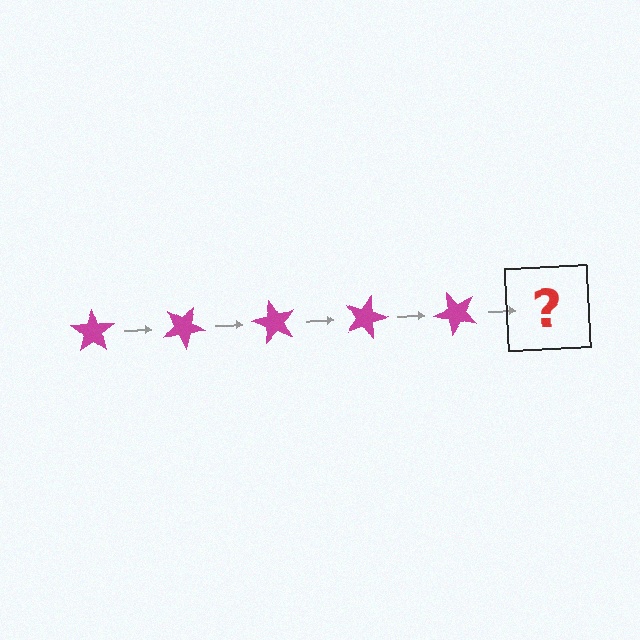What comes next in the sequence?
The next element should be a magenta star rotated 150 degrees.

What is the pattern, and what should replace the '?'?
The pattern is that the star rotates 30 degrees each step. The '?' should be a magenta star rotated 150 degrees.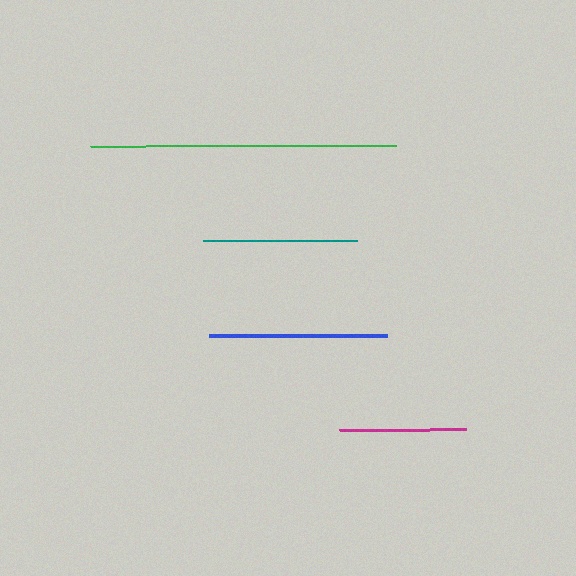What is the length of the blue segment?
The blue segment is approximately 179 pixels long.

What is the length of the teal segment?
The teal segment is approximately 154 pixels long.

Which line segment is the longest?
The green line is the longest at approximately 306 pixels.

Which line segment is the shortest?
The magenta line is the shortest at approximately 126 pixels.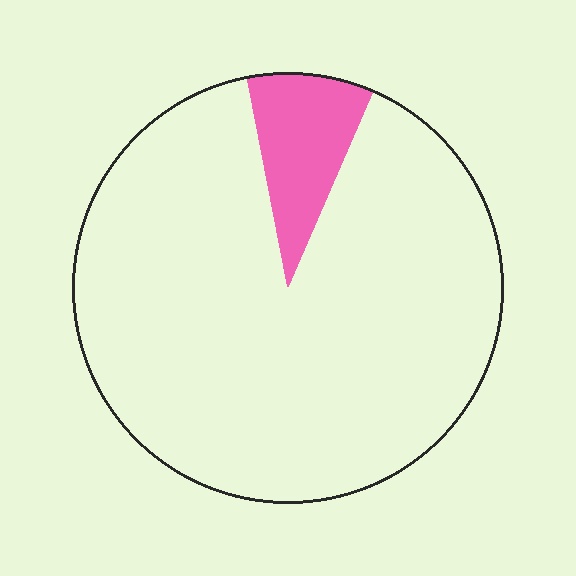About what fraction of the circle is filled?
About one tenth (1/10).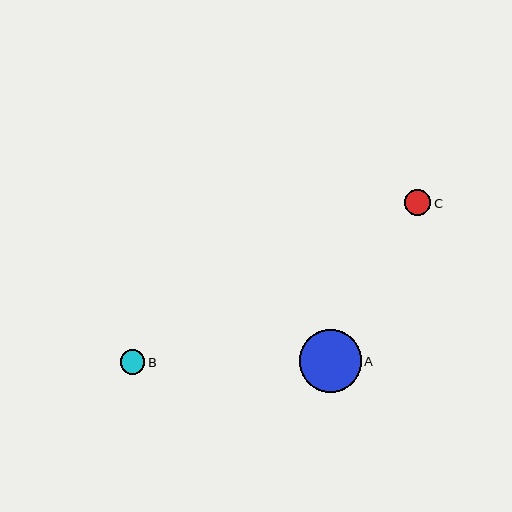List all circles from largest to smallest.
From largest to smallest: A, C, B.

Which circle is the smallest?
Circle B is the smallest with a size of approximately 25 pixels.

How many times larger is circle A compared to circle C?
Circle A is approximately 2.4 times the size of circle C.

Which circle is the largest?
Circle A is the largest with a size of approximately 62 pixels.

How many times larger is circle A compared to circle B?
Circle A is approximately 2.5 times the size of circle B.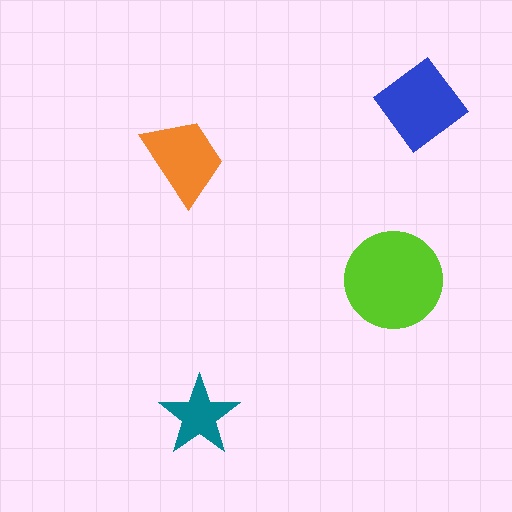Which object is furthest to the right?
The blue diamond is rightmost.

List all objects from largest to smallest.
The lime circle, the blue diamond, the orange trapezoid, the teal star.